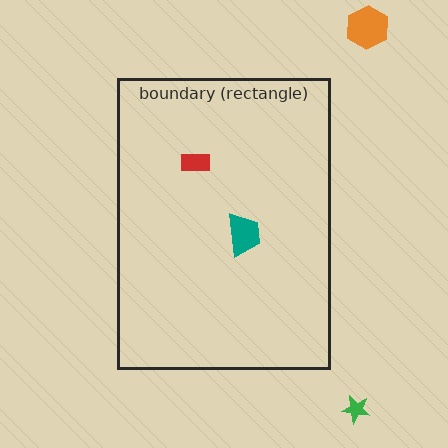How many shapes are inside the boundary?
2 inside, 2 outside.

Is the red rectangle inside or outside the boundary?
Inside.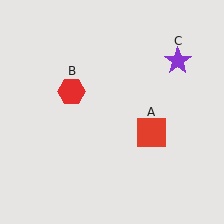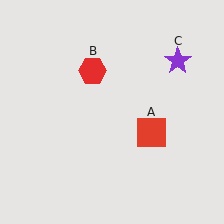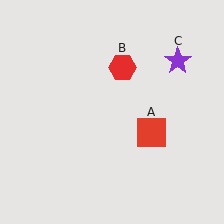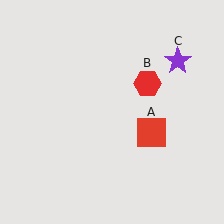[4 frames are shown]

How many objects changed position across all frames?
1 object changed position: red hexagon (object B).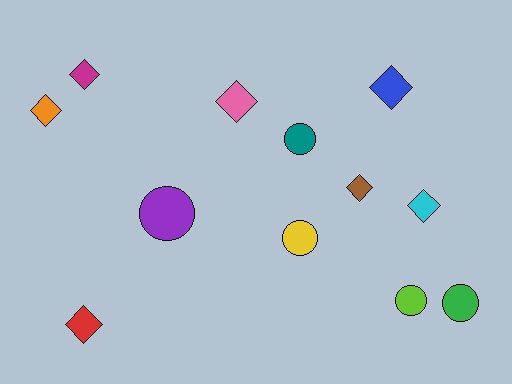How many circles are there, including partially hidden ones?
There are 5 circles.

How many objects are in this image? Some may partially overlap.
There are 12 objects.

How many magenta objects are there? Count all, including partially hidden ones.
There is 1 magenta object.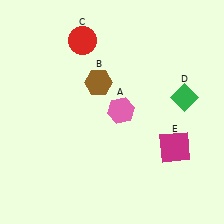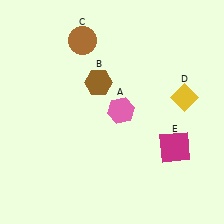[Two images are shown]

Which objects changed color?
C changed from red to brown. D changed from green to yellow.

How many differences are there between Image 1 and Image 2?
There are 2 differences between the two images.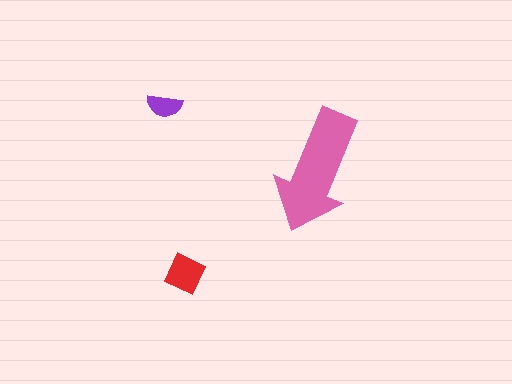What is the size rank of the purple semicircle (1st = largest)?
3rd.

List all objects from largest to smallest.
The pink arrow, the red square, the purple semicircle.